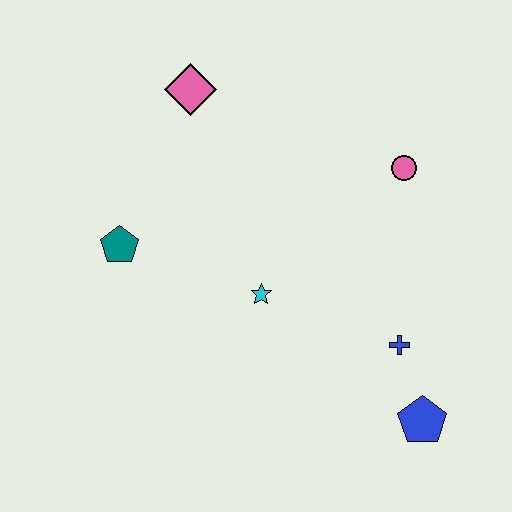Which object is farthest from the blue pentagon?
The pink diamond is farthest from the blue pentagon.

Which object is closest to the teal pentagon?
The cyan star is closest to the teal pentagon.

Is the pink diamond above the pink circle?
Yes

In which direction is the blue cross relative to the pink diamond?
The blue cross is below the pink diamond.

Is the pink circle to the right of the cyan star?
Yes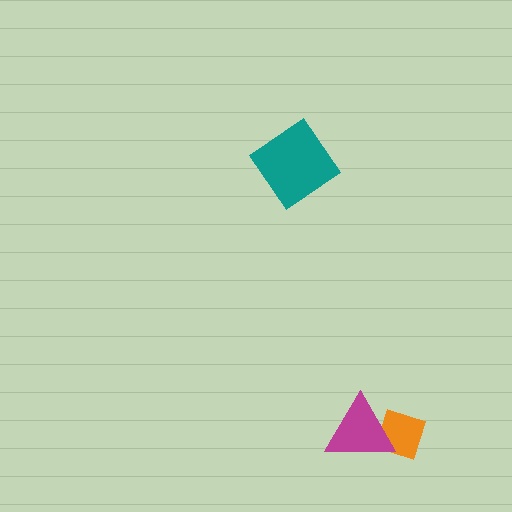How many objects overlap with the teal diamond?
0 objects overlap with the teal diamond.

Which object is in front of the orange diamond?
The magenta triangle is in front of the orange diamond.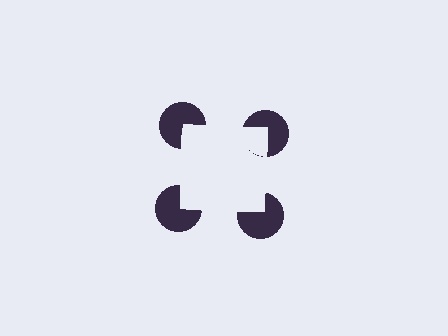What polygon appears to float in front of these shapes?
An illusory square — its edges are inferred from the aligned wedge cuts in the pac-man discs, not physically drawn.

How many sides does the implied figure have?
4 sides.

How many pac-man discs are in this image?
There are 4 — one at each vertex of the illusory square.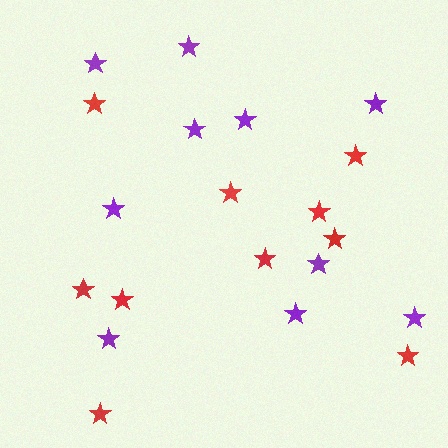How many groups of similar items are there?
There are 2 groups: one group of red stars (10) and one group of purple stars (10).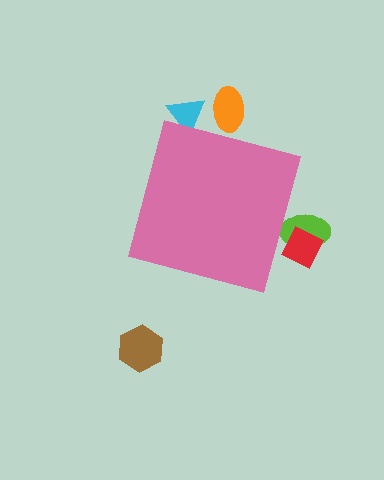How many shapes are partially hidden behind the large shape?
4 shapes are partially hidden.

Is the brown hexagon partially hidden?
No, the brown hexagon is fully visible.